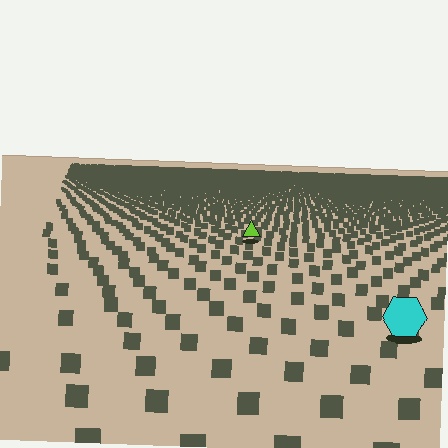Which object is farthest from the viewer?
The lime triangle is farthest from the viewer. It appears smaller and the ground texture around it is denser.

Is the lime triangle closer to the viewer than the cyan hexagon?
No. The cyan hexagon is closer — you can tell from the texture gradient: the ground texture is coarser near it.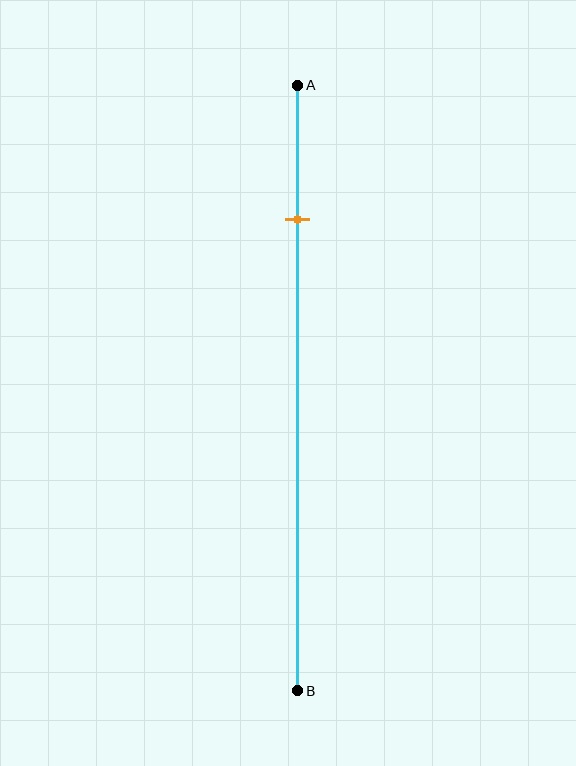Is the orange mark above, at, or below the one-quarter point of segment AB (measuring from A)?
The orange mark is approximately at the one-quarter point of segment AB.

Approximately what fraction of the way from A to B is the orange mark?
The orange mark is approximately 20% of the way from A to B.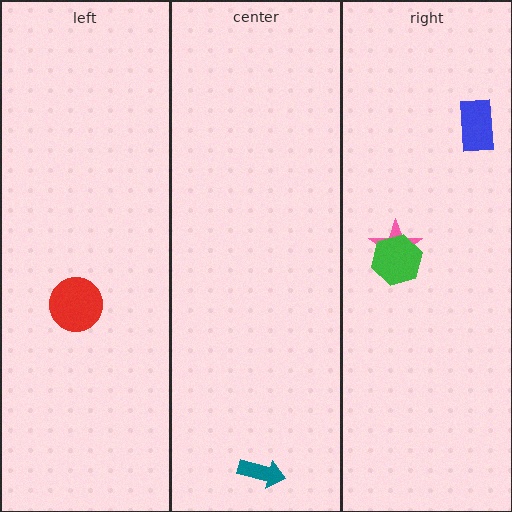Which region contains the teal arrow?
The center region.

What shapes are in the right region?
The pink star, the green hexagon, the blue rectangle.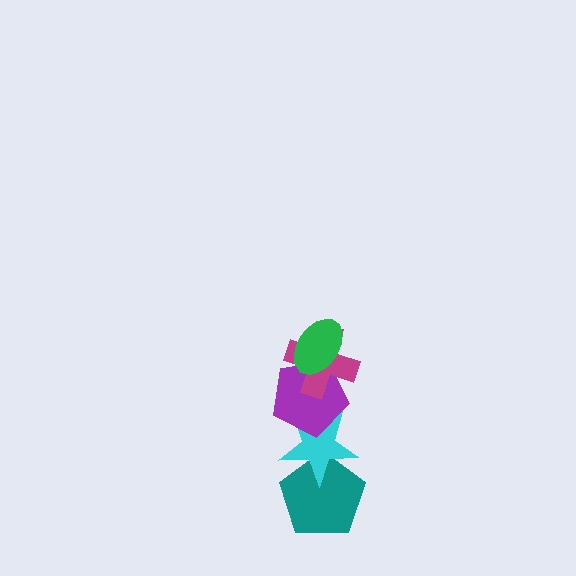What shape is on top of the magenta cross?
The green ellipse is on top of the magenta cross.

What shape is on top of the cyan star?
The purple pentagon is on top of the cyan star.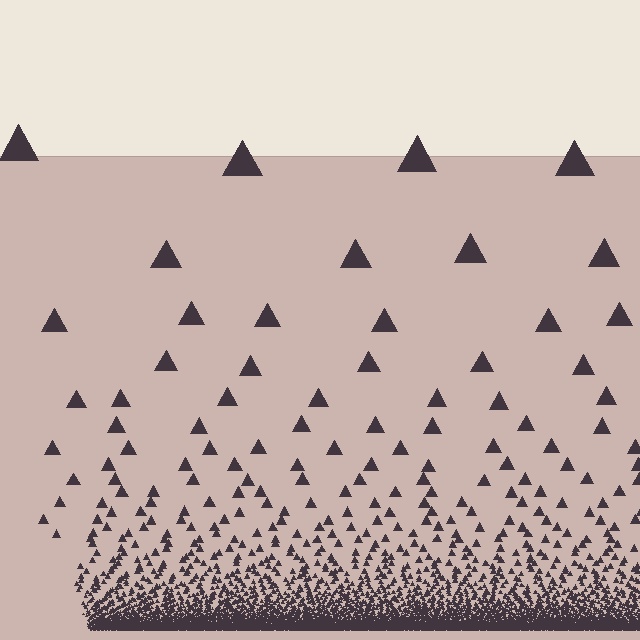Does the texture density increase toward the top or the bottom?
Density increases toward the bottom.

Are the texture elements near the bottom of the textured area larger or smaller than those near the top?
Smaller. The gradient is inverted — elements near the bottom are smaller and denser.